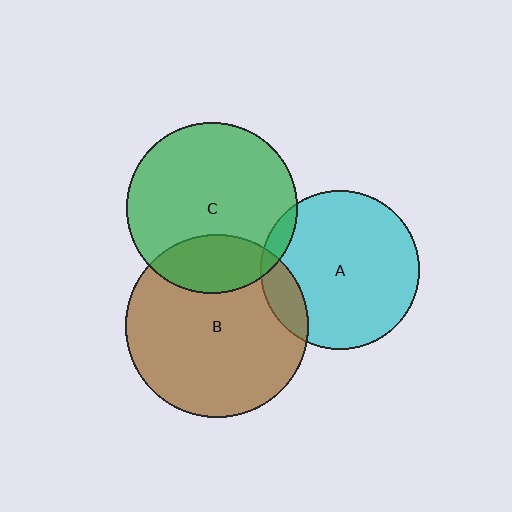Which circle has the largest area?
Circle B (brown).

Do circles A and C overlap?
Yes.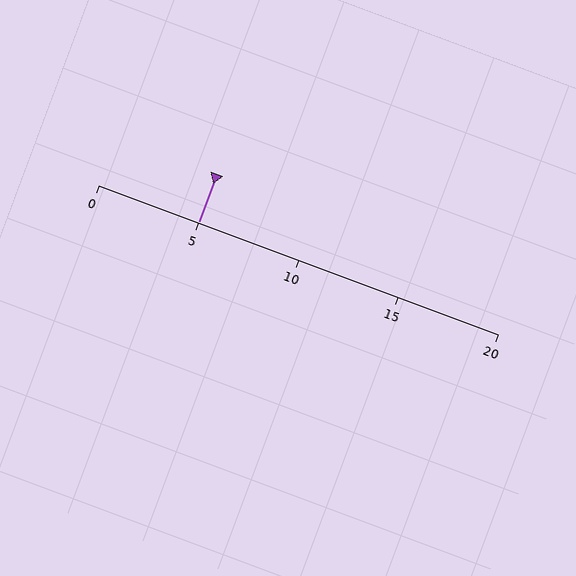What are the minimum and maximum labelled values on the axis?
The axis runs from 0 to 20.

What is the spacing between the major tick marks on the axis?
The major ticks are spaced 5 apart.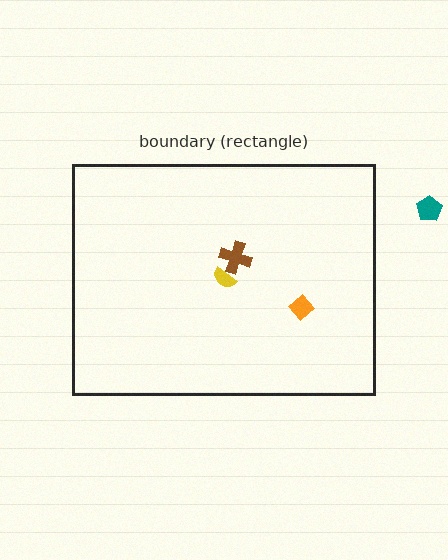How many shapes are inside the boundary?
3 inside, 1 outside.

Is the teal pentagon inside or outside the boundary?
Outside.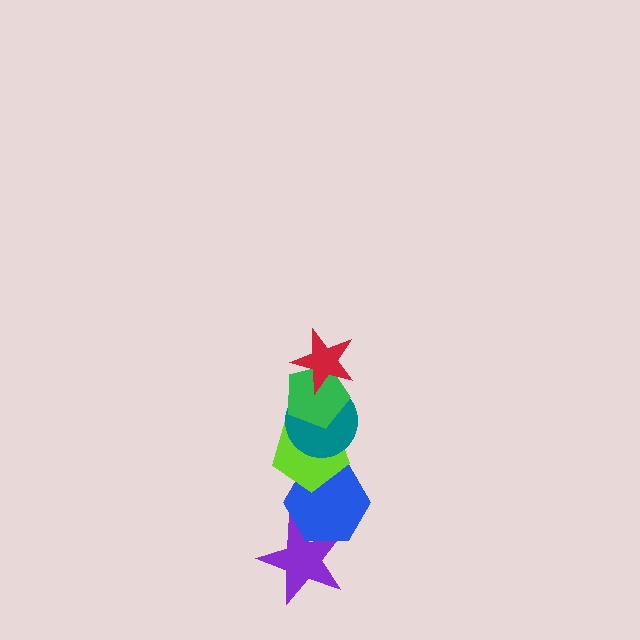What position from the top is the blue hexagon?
The blue hexagon is 5th from the top.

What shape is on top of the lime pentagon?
The teal circle is on top of the lime pentagon.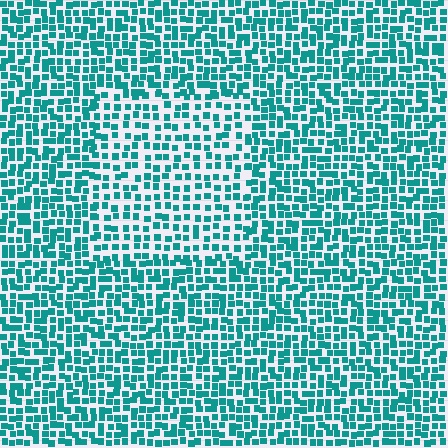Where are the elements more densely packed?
The elements are more densely packed outside the rectangle boundary.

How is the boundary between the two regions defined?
The boundary is defined by a change in element density (approximately 1.6x ratio). All elements are the same color, size, and shape.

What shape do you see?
I see a rectangle.